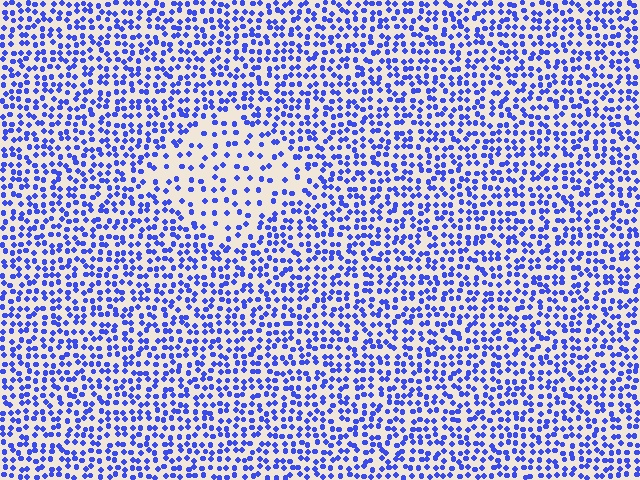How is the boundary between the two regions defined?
The boundary is defined by a change in element density (approximately 2.1x ratio). All elements are the same color, size, and shape.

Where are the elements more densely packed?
The elements are more densely packed outside the diamond boundary.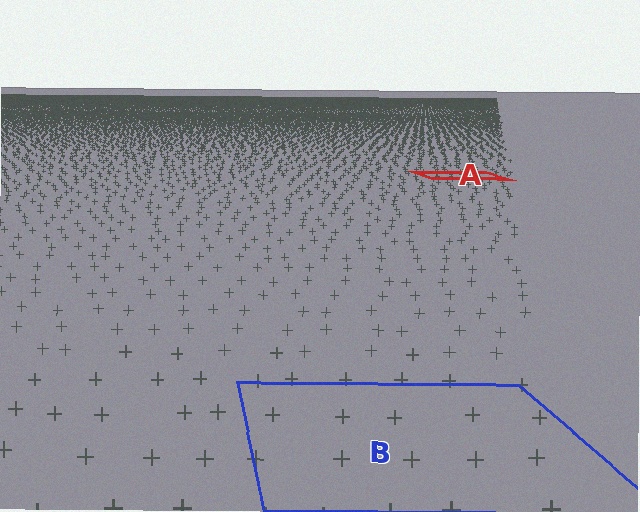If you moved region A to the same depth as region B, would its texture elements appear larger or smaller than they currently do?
They would appear larger. At a closer depth, the same texture elements are projected at a bigger on-screen size.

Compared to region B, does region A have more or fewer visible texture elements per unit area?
Region A has more texture elements per unit area — they are packed more densely because it is farther away.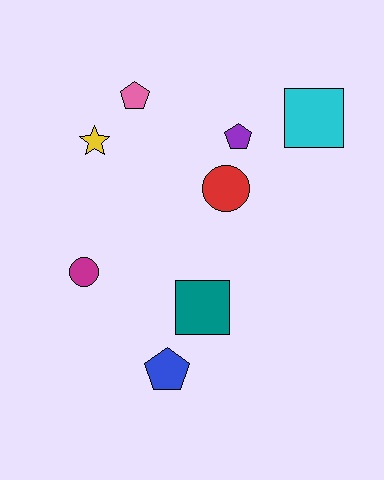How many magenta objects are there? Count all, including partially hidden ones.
There is 1 magenta object.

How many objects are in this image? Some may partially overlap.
There are 8 objects.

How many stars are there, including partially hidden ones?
There is 1 star.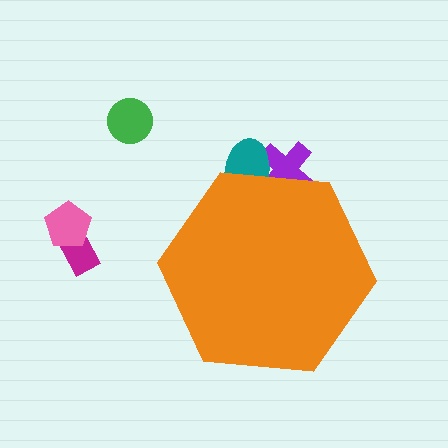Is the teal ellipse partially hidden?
Yes, the teal ellipse is partially hidden behind the orange hexagon.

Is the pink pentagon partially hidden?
No, the pink pentagon is fully visible.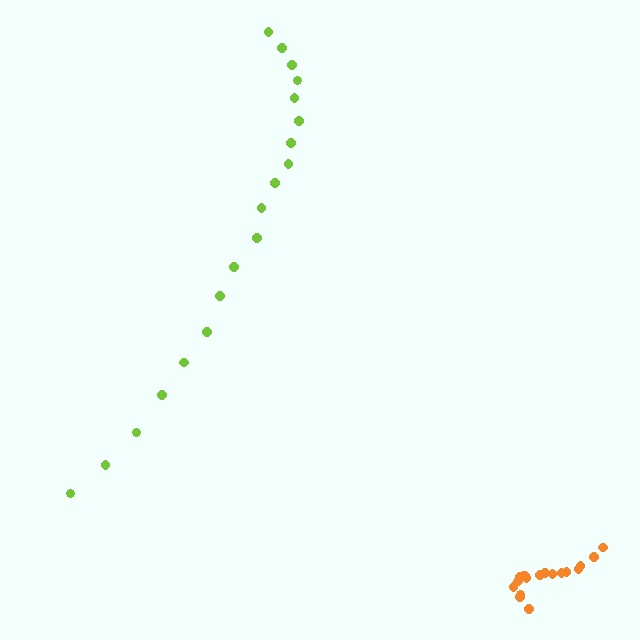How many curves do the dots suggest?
There are 2 distinct paths.